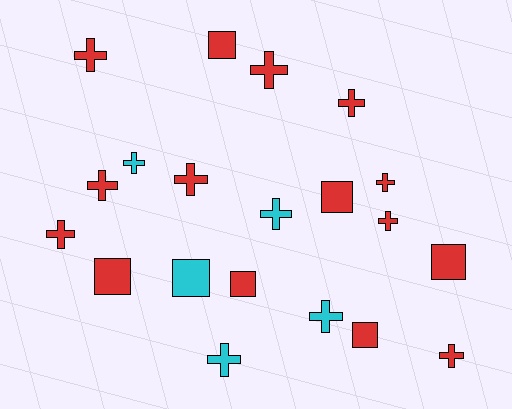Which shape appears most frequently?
Cross, with 13 objects.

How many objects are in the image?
There are 20 objects.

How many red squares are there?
There are 6 red squares.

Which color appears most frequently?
Red, with 15 objects.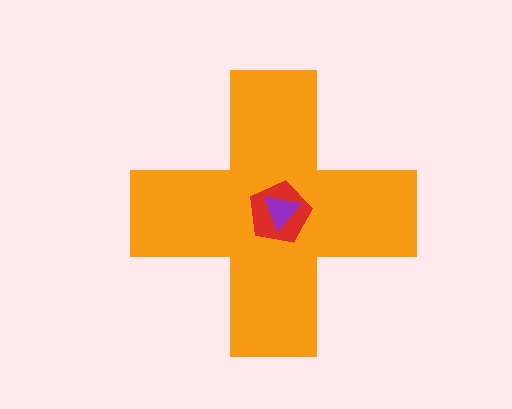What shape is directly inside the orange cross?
The red pentagon.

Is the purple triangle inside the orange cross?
Yes.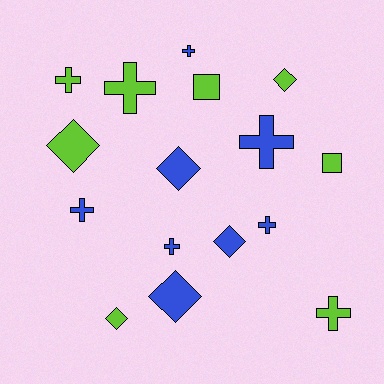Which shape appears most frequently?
Cross, with 8 objects.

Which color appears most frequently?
Blue, with 8 objects.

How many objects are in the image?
There are 16 objects.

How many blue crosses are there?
There are 5 blue crosses.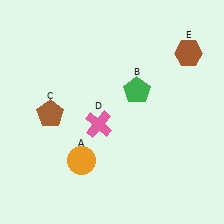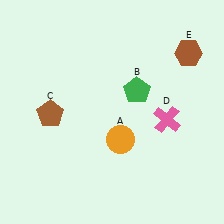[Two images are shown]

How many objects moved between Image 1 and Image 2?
2 objects moved between the two images.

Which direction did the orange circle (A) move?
The orange circle (A) moved right.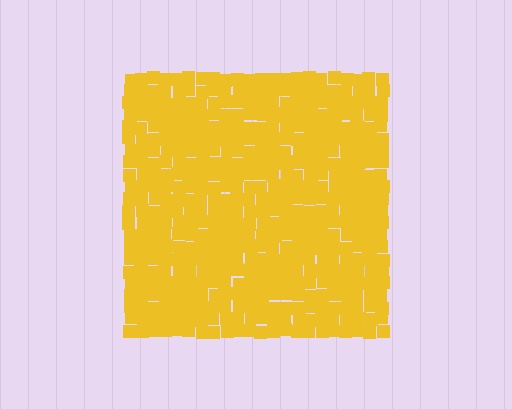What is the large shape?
The large shape is a square.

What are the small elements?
The small elements are squares.